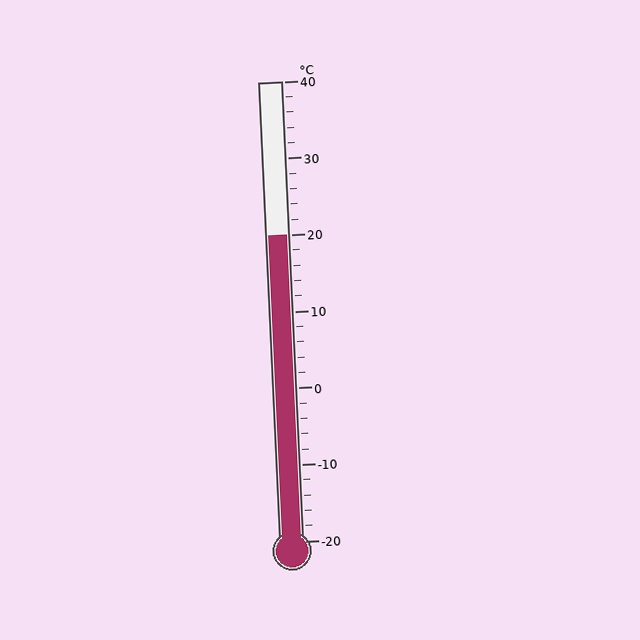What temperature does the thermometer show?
The thermometer shows approximately 20°C.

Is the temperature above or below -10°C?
The temperature is above -10°C.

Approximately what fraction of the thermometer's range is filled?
The thermometer is filled to approximately 65% of its range.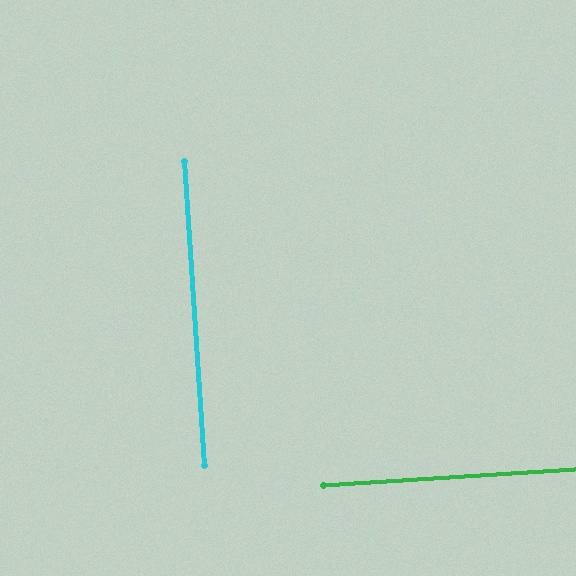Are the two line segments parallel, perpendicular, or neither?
Perpendicular — they meet at approximately 90°.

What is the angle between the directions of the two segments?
Approximately 90 degrees.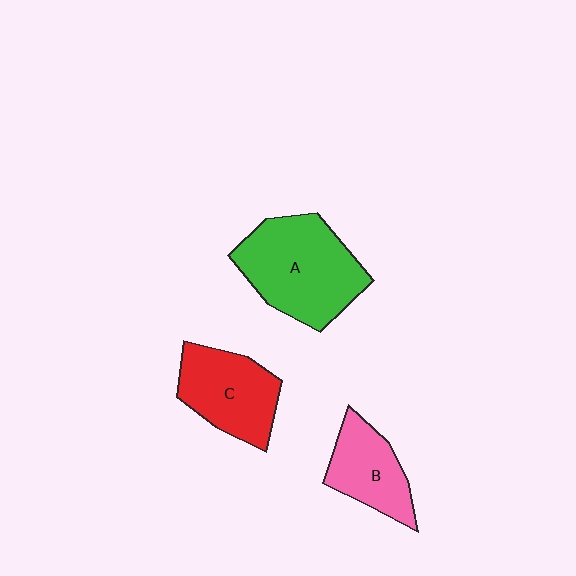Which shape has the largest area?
Shape A (green).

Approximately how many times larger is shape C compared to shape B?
Approximately 1.2 times.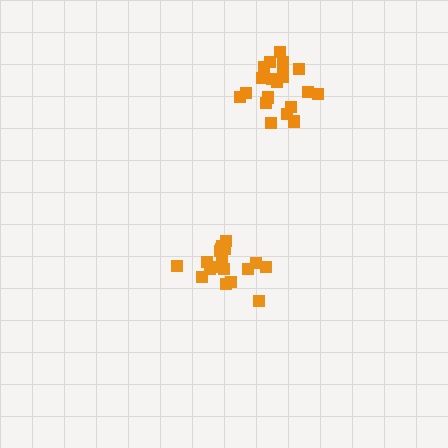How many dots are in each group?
Group 1: 20 dots, Group 2: 18 dots (38 total).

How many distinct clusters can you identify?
There are 2 distinct clusters.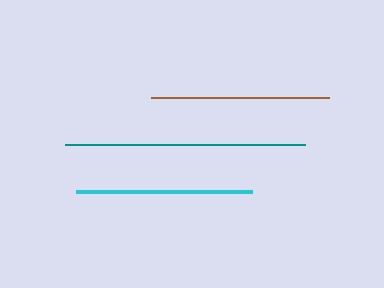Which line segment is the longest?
The teal line is the longest at approximately 240 pixels.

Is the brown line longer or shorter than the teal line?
The teal line is longer than the brown line.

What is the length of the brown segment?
The brown segment is approximately 178 pixels long.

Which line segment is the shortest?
The cyan line is the shortest at approximately 176 pixels.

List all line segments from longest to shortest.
From longest to shortest: teal, brown, cyan.